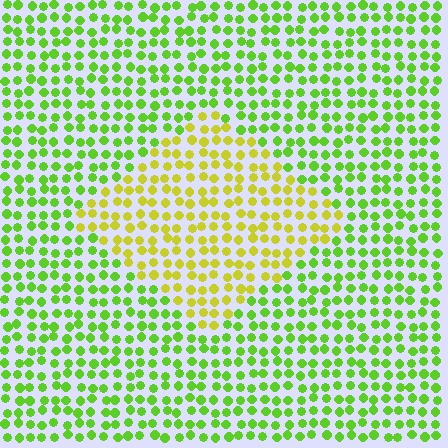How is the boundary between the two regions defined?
The boundary is defined purely by a slight shift in hue (about 37 degrees). Spacing, size, and orientation are identical on both sides.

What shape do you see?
I see a diamond.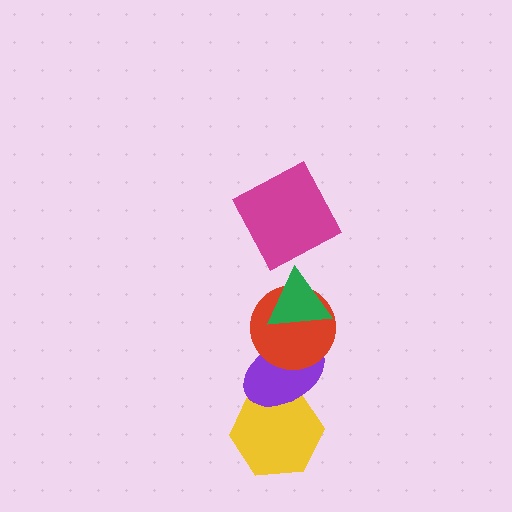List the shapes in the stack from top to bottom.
From top to bottom: the magenta square, the green triangle, the red circle, the purple ellipse, the yellow hexagon.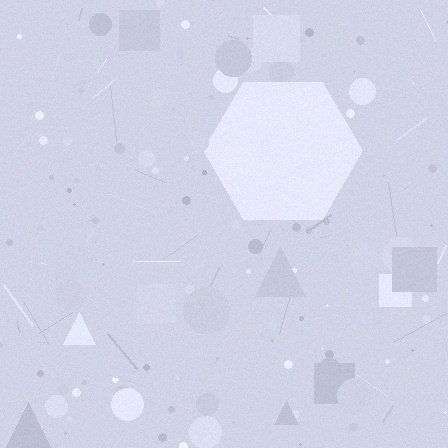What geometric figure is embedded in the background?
A hexagon is embedded in the background.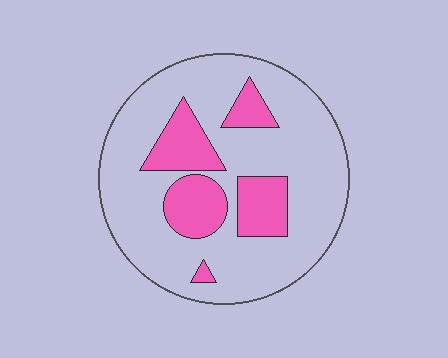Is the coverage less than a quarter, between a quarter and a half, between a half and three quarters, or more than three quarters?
Less than a quarter.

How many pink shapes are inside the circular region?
5.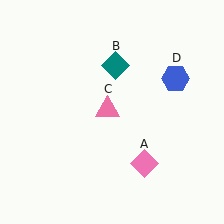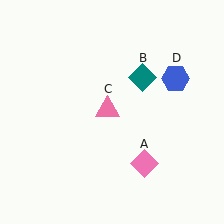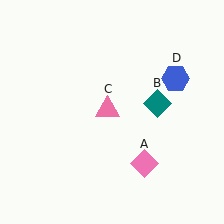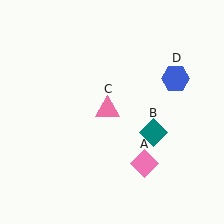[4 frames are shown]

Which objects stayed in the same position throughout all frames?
Pink diamond (object A) and pink triangle (object C) and blue hexagon (object D) remained stationary.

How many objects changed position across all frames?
1 object changed position: teal diamond (object B).